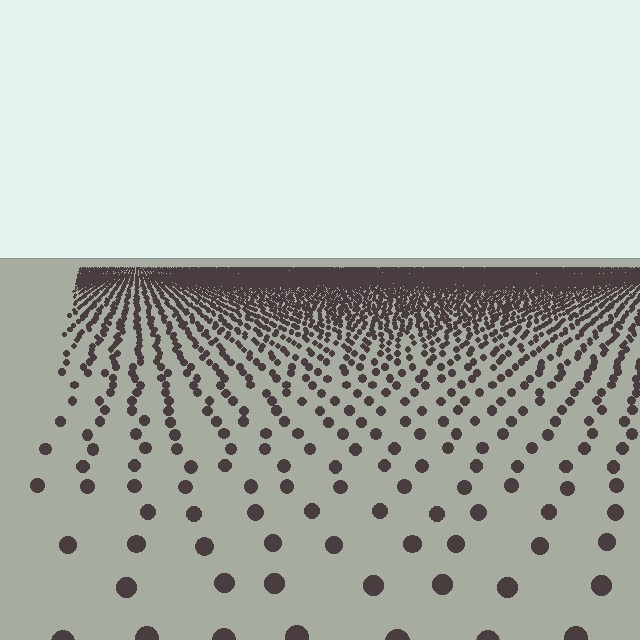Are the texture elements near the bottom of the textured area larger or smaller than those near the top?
Larger. Near the bottom, elements are closer to the viewer and appear at a bigger on-screen size.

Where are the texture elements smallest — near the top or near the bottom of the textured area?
Near the top.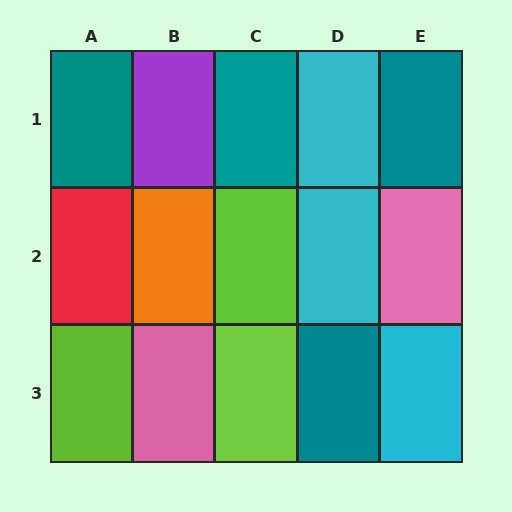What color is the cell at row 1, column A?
Teal.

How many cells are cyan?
3 cells are cyan.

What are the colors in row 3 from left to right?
Lime, pink, lime, teal, cyan.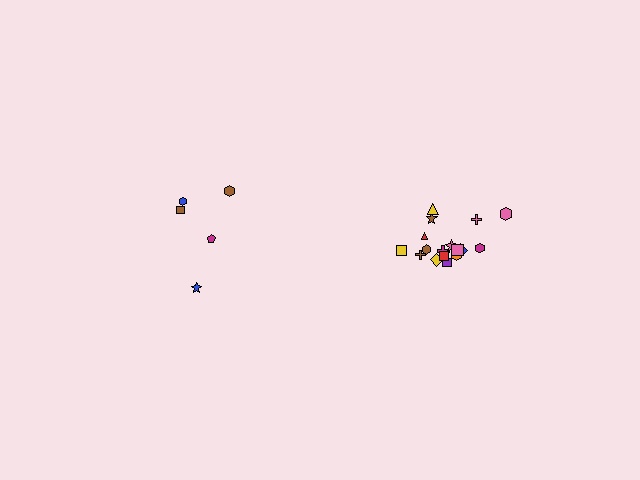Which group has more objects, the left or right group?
The right group.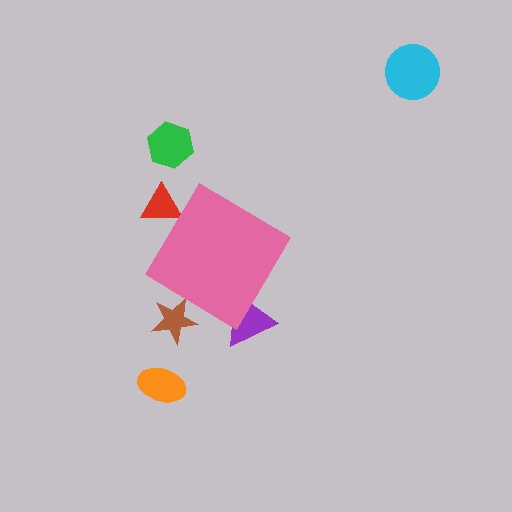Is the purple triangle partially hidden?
Yes, the purple triangle is partially hidden behind the pink diamond.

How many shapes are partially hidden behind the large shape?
3 shapes are partially hidden.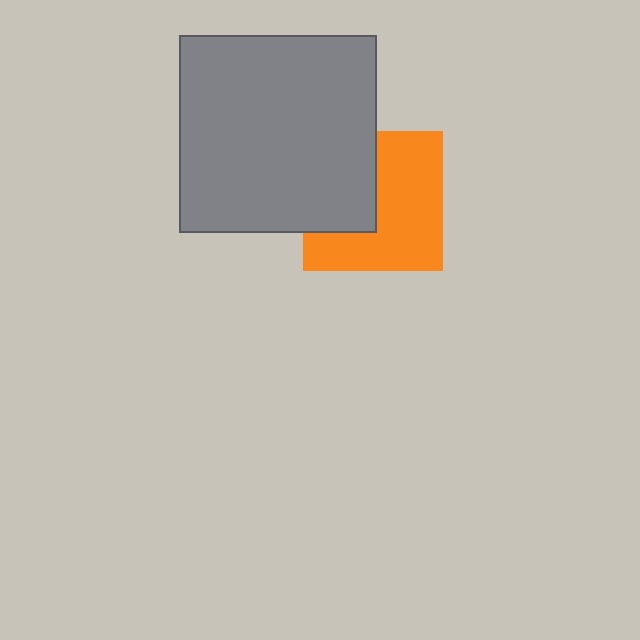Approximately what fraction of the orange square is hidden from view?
Roughly 39% of the orange square is hidden behind the gray square.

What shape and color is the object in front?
The object in front is a gray square.